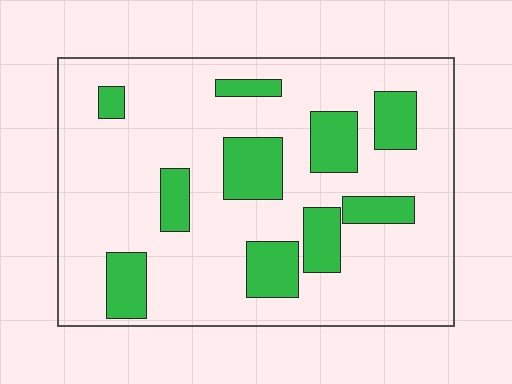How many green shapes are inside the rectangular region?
10.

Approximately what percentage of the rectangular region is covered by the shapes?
Approximately 20%.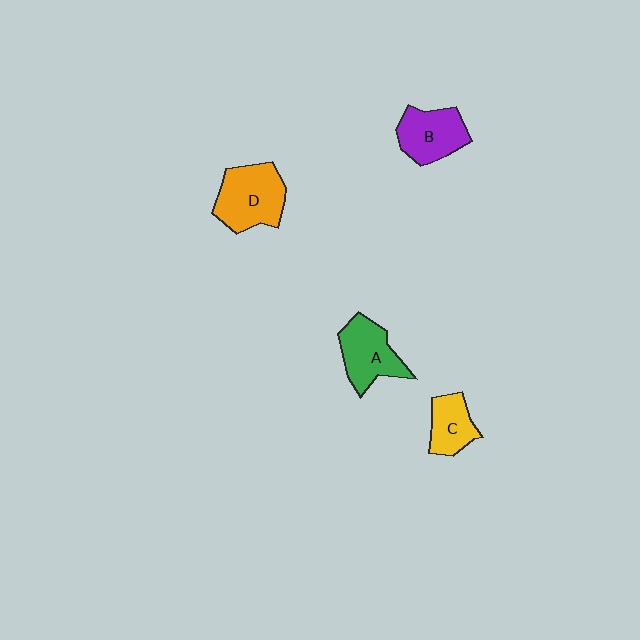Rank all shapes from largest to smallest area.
From largest to smallest: D (orange), A (green), B (purple), C (yellow).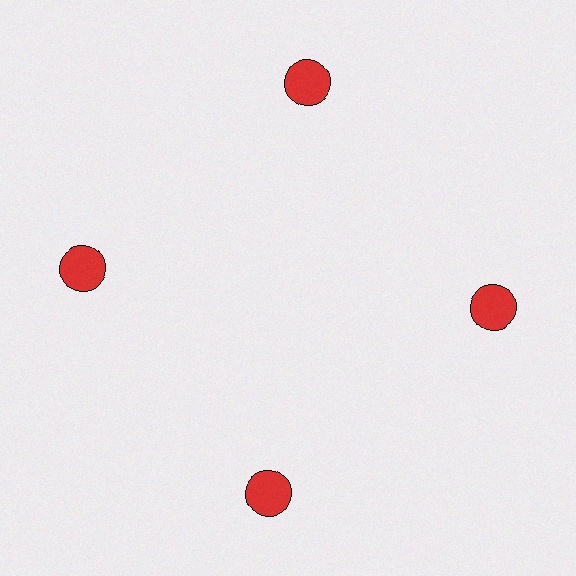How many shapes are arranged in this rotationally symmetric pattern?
There are 4 shapes, arranged in 4 groups of 1.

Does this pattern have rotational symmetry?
Yes, this pattern has 4-fold rotational symmetry. It looks the same after rotating 90 degrees around the center.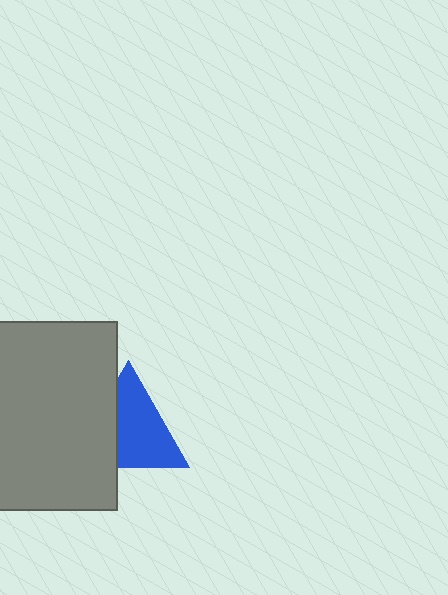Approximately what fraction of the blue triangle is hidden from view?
Roughly 34% of the blue triangle is hidden behind the gray rectangle.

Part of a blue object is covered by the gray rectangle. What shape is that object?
It is a triangle.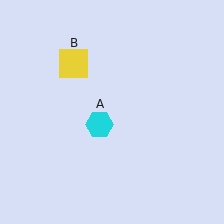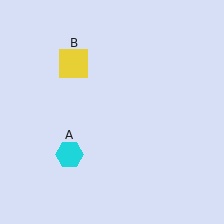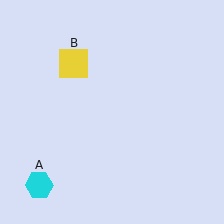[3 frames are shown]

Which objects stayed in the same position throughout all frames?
Yellow square (object B) remained stationary.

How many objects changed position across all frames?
1 object changed position: cyan hexagon (object A).